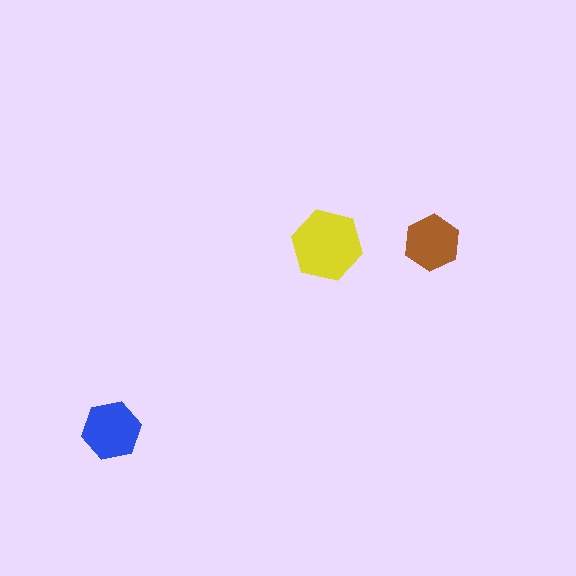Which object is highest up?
The brown hexagon is topmost.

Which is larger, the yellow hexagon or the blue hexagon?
The yellow one.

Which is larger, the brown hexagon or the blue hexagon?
The blue one.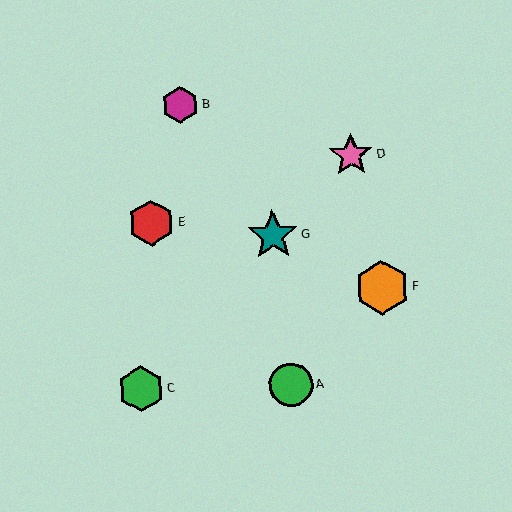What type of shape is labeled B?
Shape B is a magenta hexagon.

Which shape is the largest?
The orange hexagon (labeled F) is the largest.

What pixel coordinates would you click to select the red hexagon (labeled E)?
Click at (151, 223) to select the red hexagon E.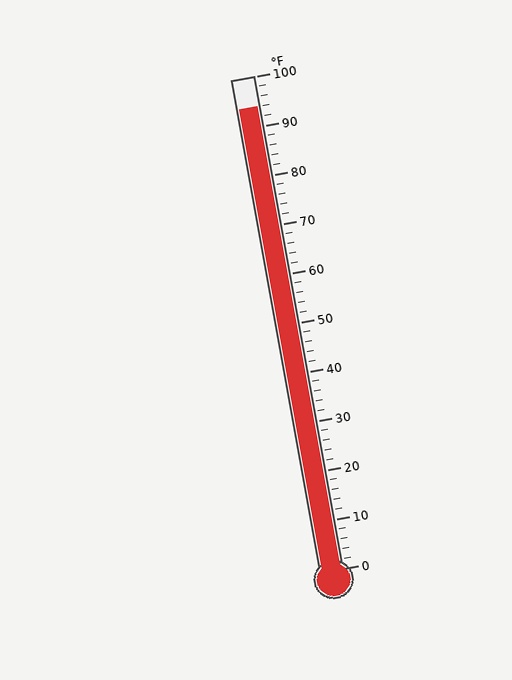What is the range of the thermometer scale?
The thermometer scale ranges from 0°F to 100°F.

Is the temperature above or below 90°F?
The temperature is above 90°F.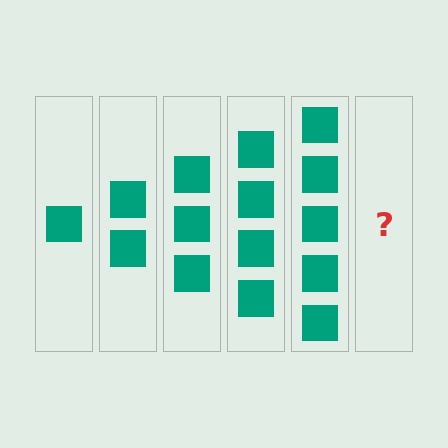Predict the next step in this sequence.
The next step is 6 squares.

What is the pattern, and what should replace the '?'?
The pattern is that each step adds one more square. The '?' should be 6 squares.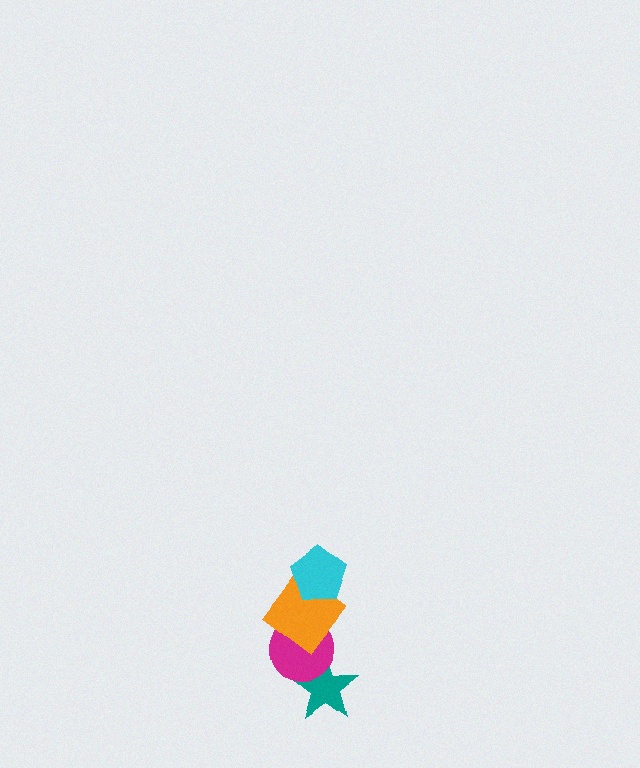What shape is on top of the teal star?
The magenta circle is on top of the teal star.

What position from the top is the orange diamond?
The orange diamond is 2nd from the top.